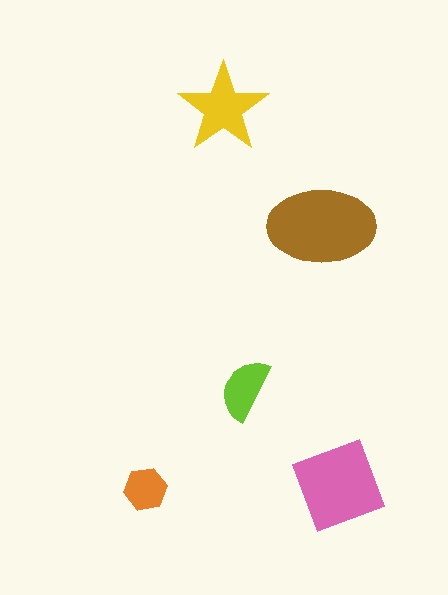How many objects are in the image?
There are 5 objects in the image.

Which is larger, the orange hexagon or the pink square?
The pink square.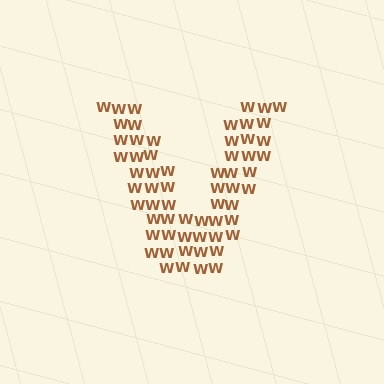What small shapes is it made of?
It is made of small letter W's.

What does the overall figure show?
The overall figure shows the letter V.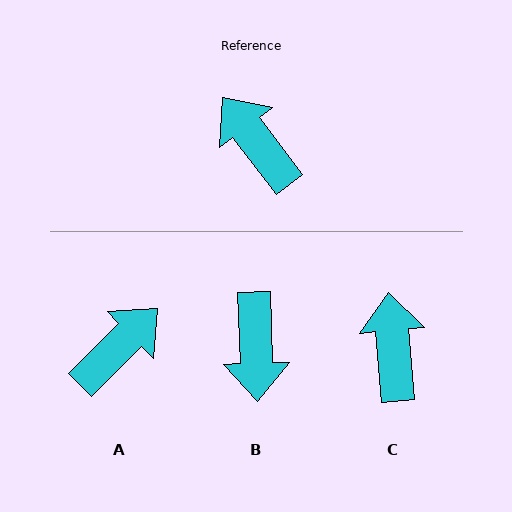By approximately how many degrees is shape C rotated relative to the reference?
Approximately 32 degrees clockwise.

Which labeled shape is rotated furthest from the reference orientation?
B, about 144 degrees away.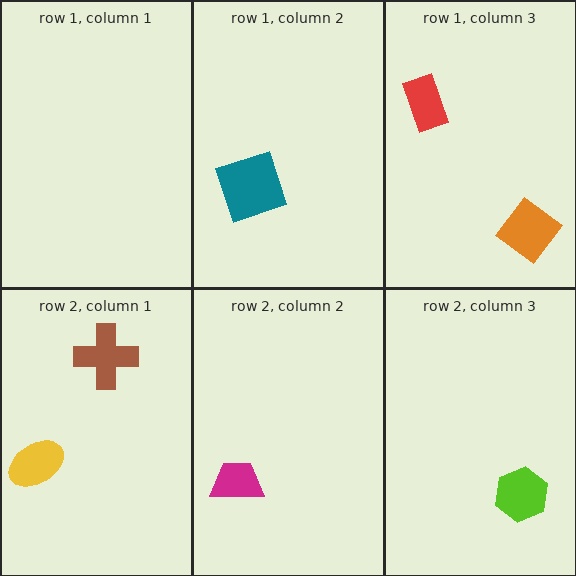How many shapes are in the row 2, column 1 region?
2.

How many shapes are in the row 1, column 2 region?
1.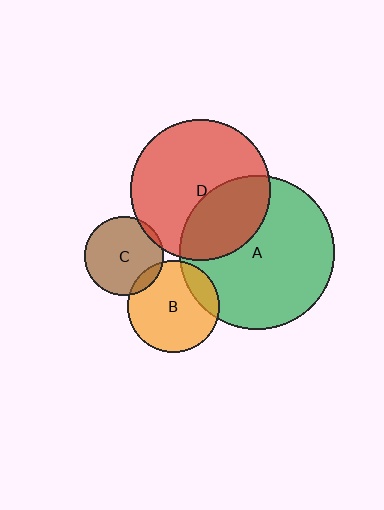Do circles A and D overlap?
Yes.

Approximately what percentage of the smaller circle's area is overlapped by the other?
Approximately 35%.